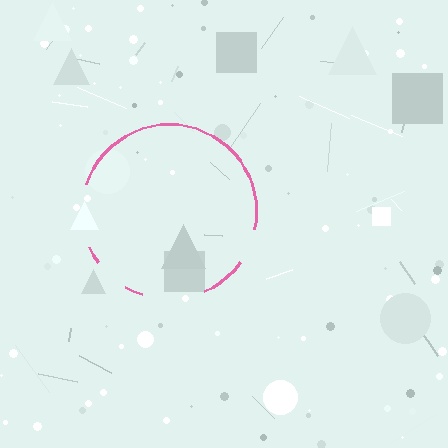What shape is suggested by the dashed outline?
The dashed outline suggests a circle.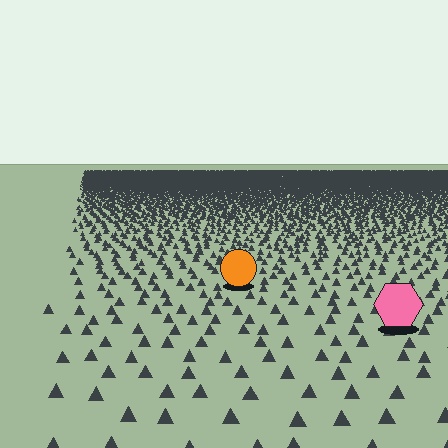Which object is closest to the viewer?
The pink hexagon is closest. The texture marks near it are larger and more spread out.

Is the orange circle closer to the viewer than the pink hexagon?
No. The pink hexagon is closer — you can tell from the texture gradient: the ground texture is coarser near it.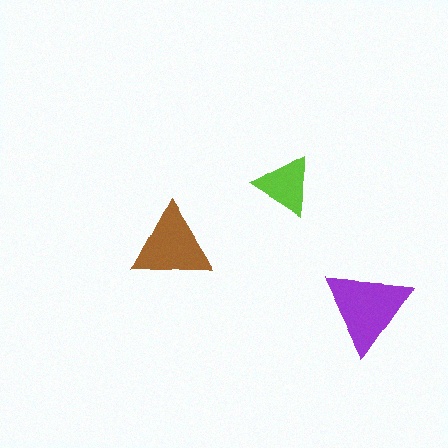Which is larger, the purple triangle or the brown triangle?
The purple one.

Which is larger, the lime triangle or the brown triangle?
The brown one.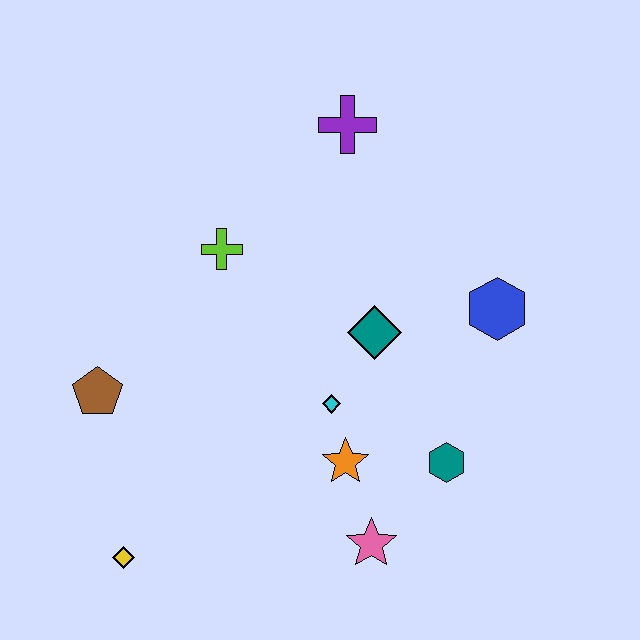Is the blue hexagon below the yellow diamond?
No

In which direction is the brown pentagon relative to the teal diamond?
The brown pentagon is to the left of the teal diamond.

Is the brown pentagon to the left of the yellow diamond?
Yes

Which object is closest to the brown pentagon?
The yellow diamond is closest to the brown pentagon.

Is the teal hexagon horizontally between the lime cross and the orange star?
No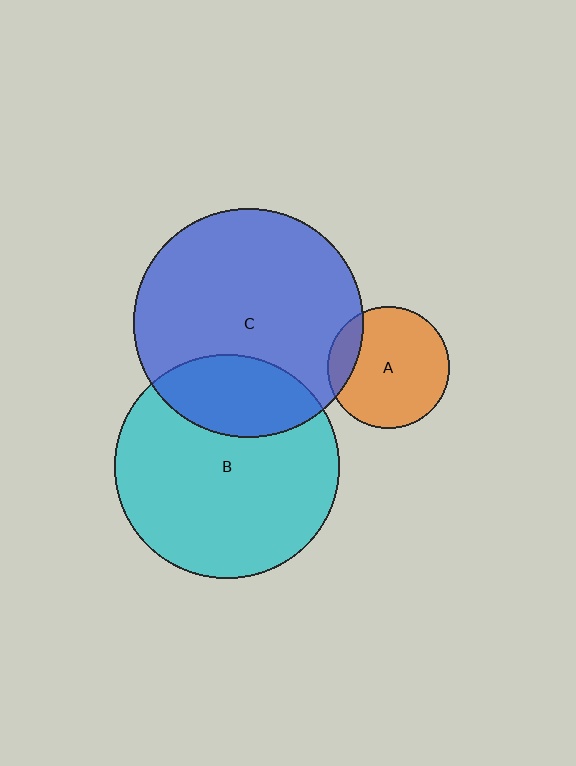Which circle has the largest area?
Circle C (blue).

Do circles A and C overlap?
Yes.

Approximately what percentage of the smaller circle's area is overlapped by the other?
Approximately 15%.